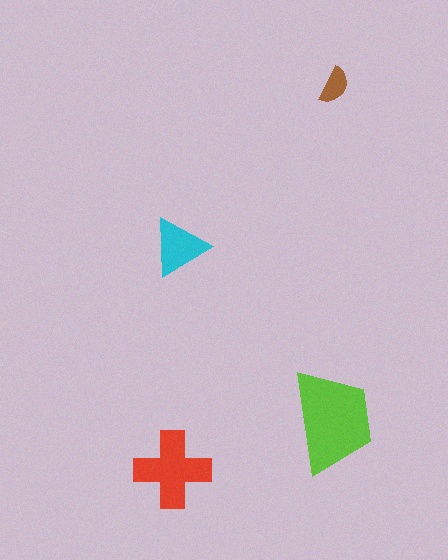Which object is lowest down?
The red cross is bottommost.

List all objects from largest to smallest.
The lime trapezoid, the red cross, the cyan triangle, the brown semicircle.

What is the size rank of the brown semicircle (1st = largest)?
4th.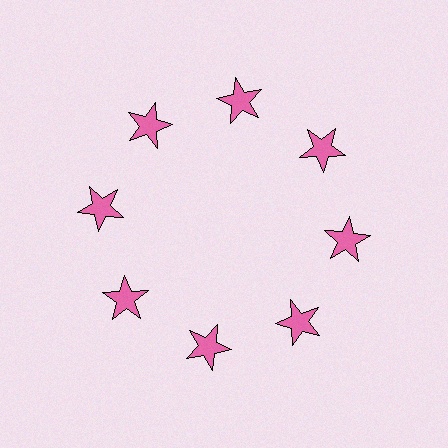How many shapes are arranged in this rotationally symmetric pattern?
There are 8 shapes, arranged in 8 groups of 1.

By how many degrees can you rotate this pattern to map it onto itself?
The pattern maps onto itself every 45 degrees of rotation.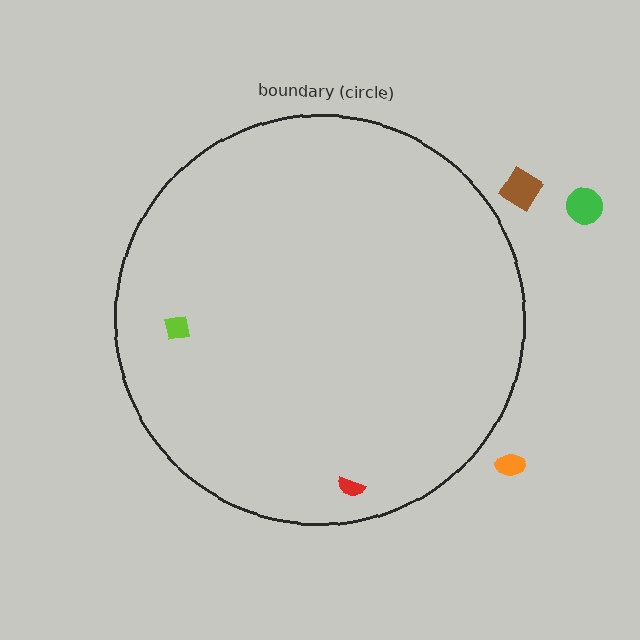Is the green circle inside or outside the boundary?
Outside.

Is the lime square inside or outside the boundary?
Inside.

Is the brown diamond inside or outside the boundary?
Outside.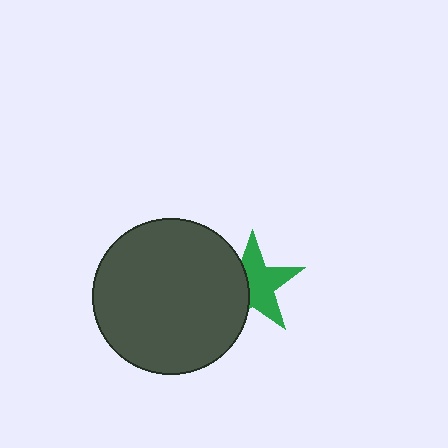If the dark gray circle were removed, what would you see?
You would see the complete green star.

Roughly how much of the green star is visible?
About half of it is visible (roughly 62%).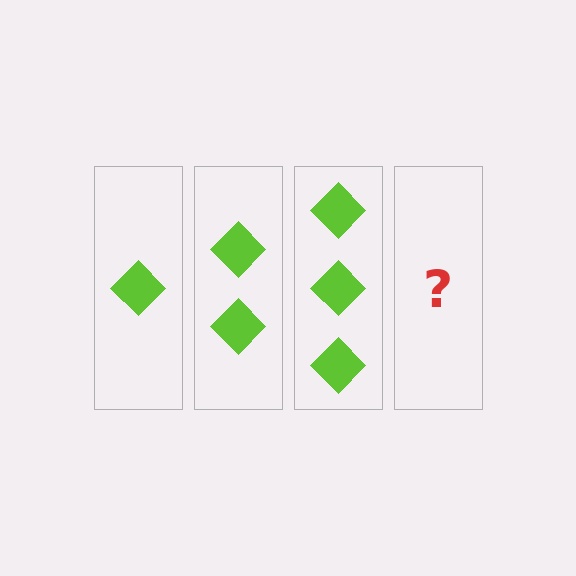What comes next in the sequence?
The next element should be 4 diamonds.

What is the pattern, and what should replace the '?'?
The pattern is that each step adds one more diamond. The '?' should be 4 diamonds.